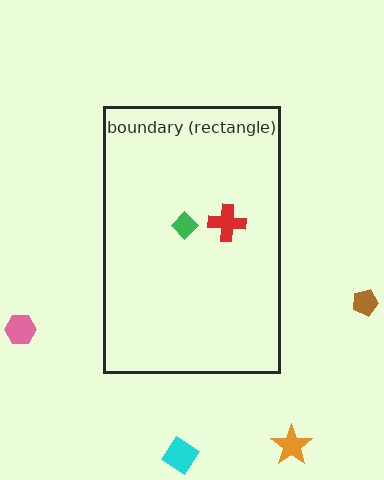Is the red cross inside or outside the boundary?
Inside.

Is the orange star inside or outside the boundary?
Outside.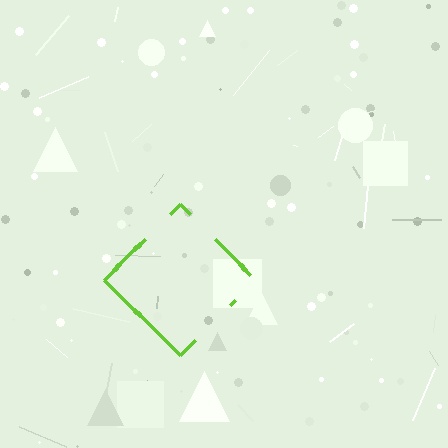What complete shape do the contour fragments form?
The contour fragments form a diamond.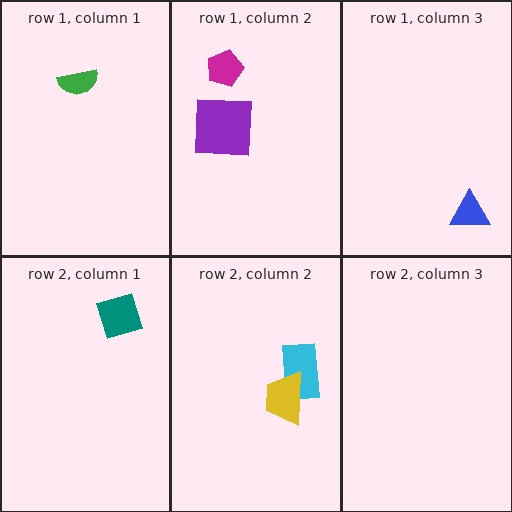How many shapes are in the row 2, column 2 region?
2.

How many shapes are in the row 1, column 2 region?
2.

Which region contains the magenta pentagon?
The row 1, column 2 region.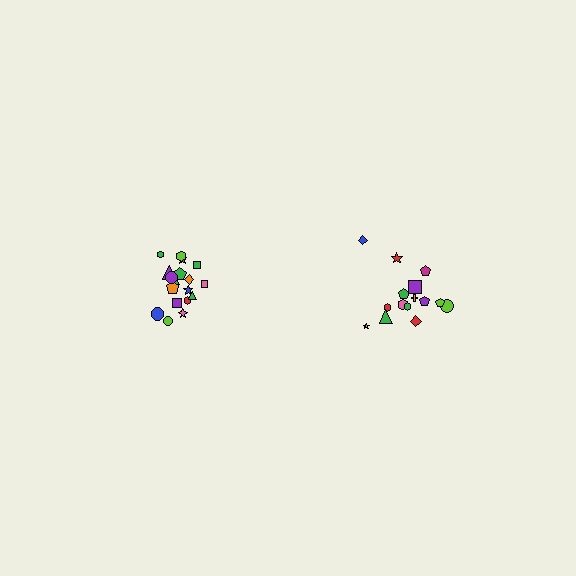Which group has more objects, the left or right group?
The left group.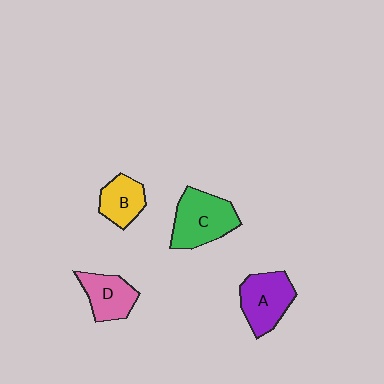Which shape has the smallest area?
Shape B (yellow).